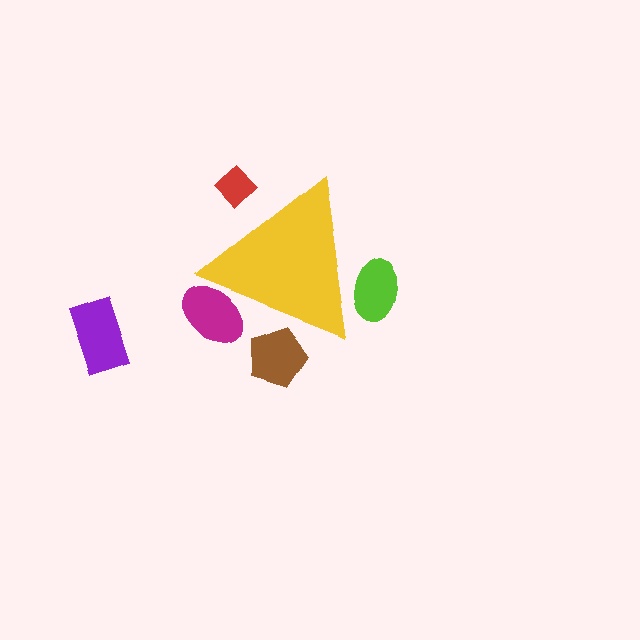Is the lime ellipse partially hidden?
Yes, the lime ellipse is partially hidden behind the yellow triangle.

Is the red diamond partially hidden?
Yes, the red diamond is partially hidden behind the yellow triangle.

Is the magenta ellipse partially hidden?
Yes, the magenta ellipse is partially hidden behind the yellow triangle.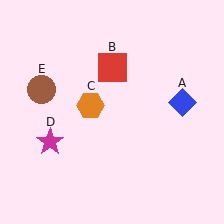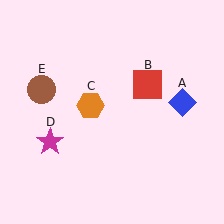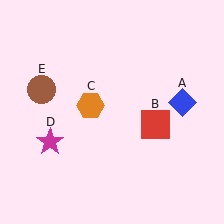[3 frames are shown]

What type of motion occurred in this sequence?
The red square (object B) rotated clockwise around the center of the scene.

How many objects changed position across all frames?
1 object changed position: red square (object B).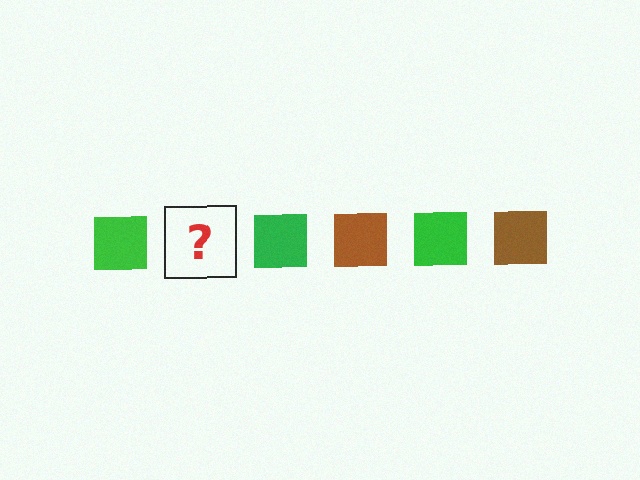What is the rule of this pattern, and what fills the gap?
The rule is that the pattern cycles through green, brown squares. The gap should be filled with a brown square.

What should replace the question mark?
The question mark should be replaced with a brown square.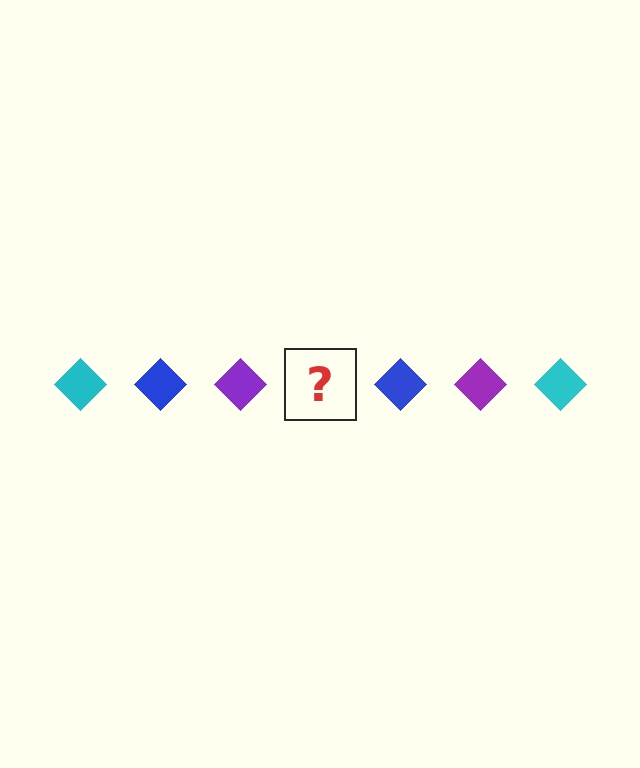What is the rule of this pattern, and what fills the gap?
The rule is that the pattern cycles through cyan, blue, purple diamonds. The gap should be filled with a cyan diamond.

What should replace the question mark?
The question mark should be replaced with a cyan diamond.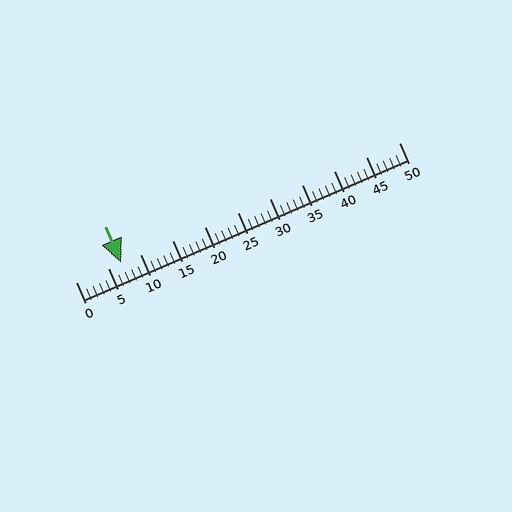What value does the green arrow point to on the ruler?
The green arrow points to approximately 7.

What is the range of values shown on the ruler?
The ruler shows values from 0 to 50.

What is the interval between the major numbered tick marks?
The major tick marks are spaced 5 units apart.